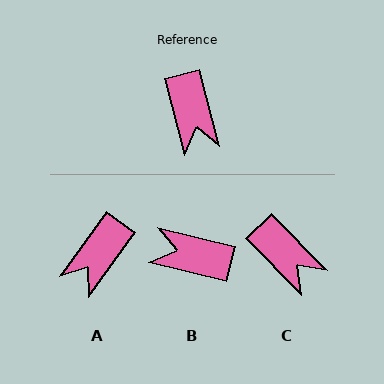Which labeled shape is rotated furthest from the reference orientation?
B, about 118 degrees away.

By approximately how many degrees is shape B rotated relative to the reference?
Approximately 118 degrees clockwise.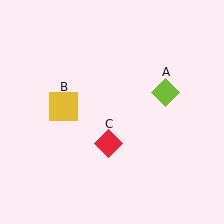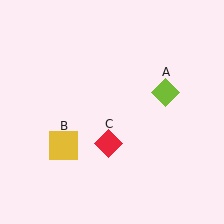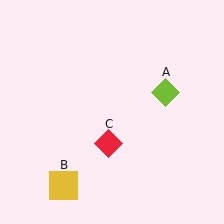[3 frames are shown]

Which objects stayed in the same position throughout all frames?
Lime diamond (object A) and red diamond (object C) remained stationary.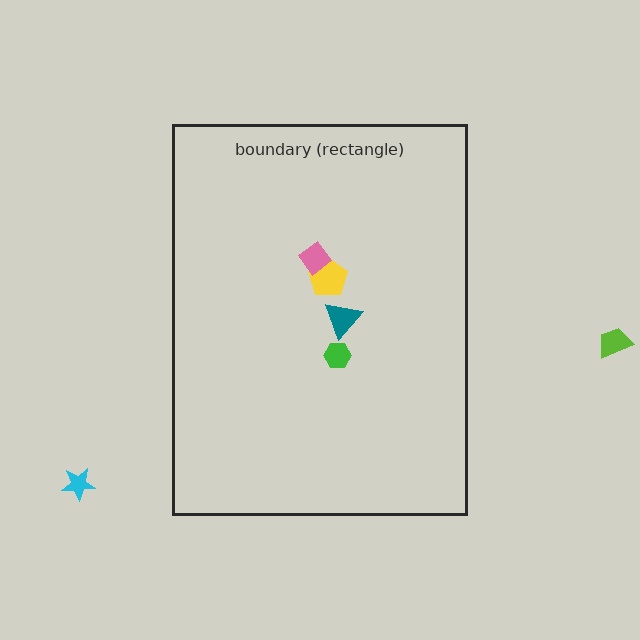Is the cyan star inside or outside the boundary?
Outside.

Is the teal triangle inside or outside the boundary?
Inside.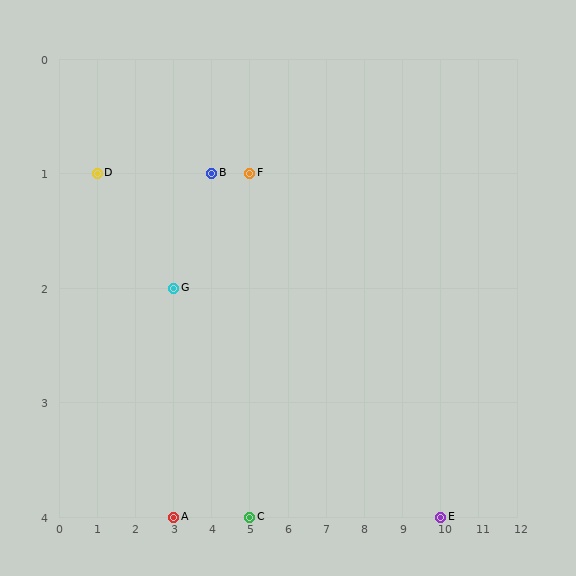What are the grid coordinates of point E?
Point E is at grid coordinates (10, 4).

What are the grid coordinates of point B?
Point B is at grid coordinates (4, 1).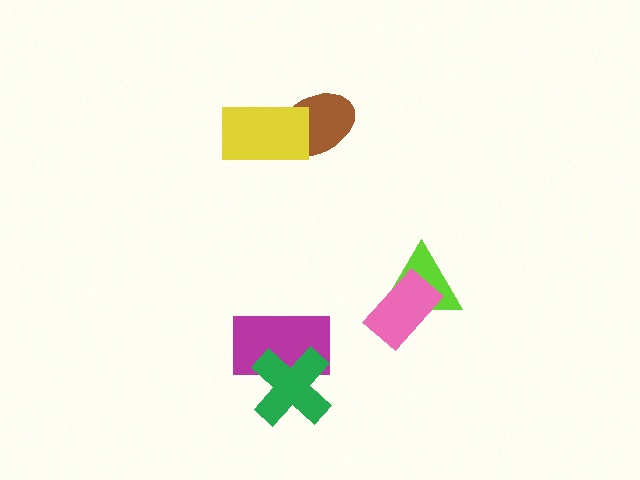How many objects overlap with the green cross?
1 object overlaps with the green cross.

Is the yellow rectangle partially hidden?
No, no other shape covers it.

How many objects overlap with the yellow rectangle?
1 object overlaps with the yellow rectangle.